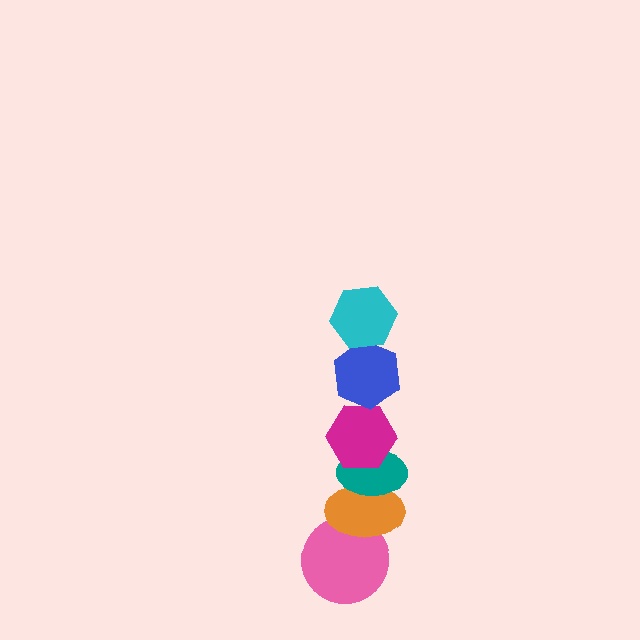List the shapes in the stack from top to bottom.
From top to bottom: the cyan hexagon, the blue hexagon, the magenta hexagon, the teal ellipse, the orange ellipse, the pink circle.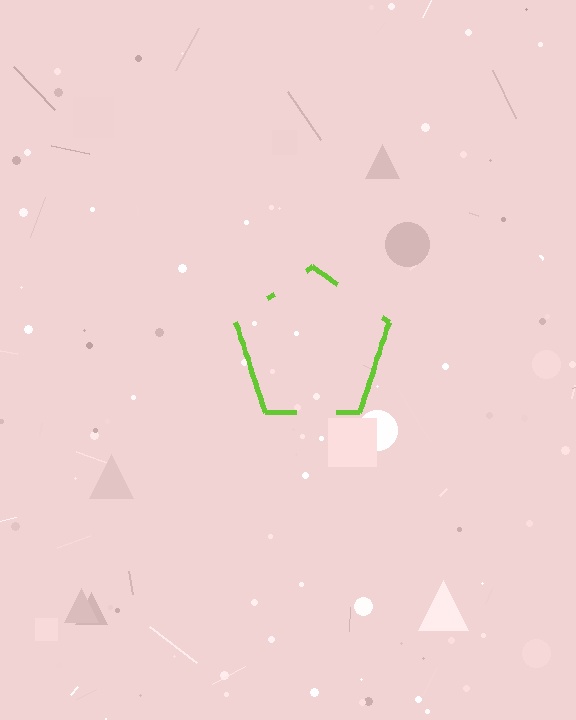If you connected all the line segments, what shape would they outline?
They would outline a pentagon.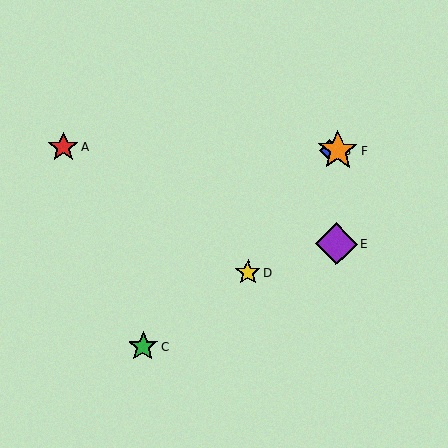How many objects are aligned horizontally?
3 objects (A, B, F) are aligned horizontally.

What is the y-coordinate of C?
Object C is at y≈347.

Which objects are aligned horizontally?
Objects A, B, F are aligned horizontally.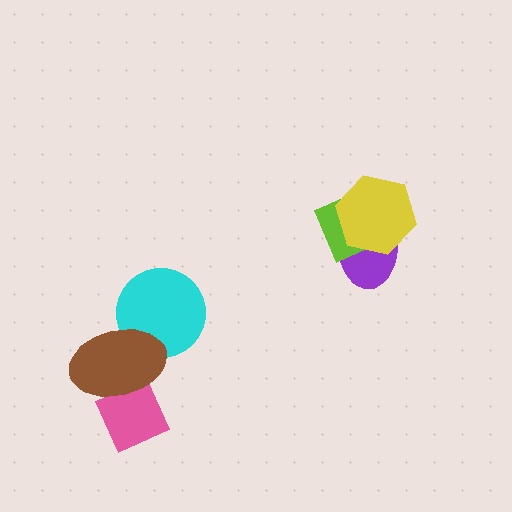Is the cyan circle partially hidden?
Yes, it is partially covered by another shape.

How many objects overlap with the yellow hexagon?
2 objects overlap with the yellow hexagon.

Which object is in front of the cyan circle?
The brown ellipse is in front of the cyan circle.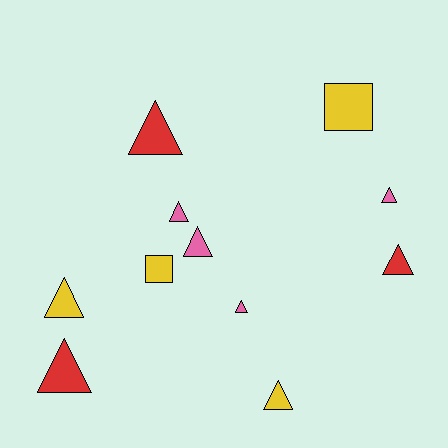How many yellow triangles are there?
There are 2 yellow triangles.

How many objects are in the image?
There are 11 objects.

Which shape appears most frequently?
Triangle, with 9 objects.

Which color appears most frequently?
Yellow, with 4 objects.